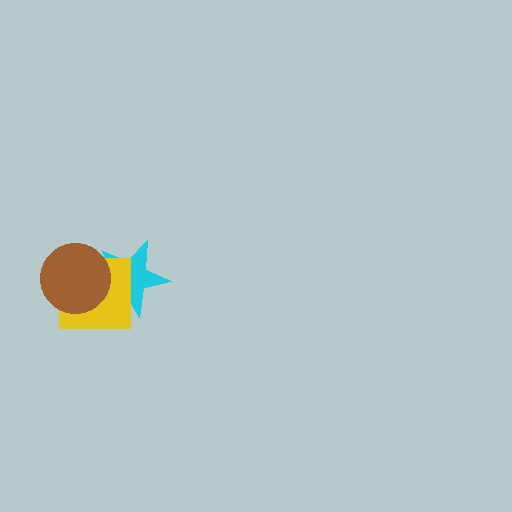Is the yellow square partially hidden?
Yes, it is partially covered by another shape.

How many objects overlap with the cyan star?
2 objects overlap with the cyan star.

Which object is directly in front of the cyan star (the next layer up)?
The yellow square is directly in front of the cyan star.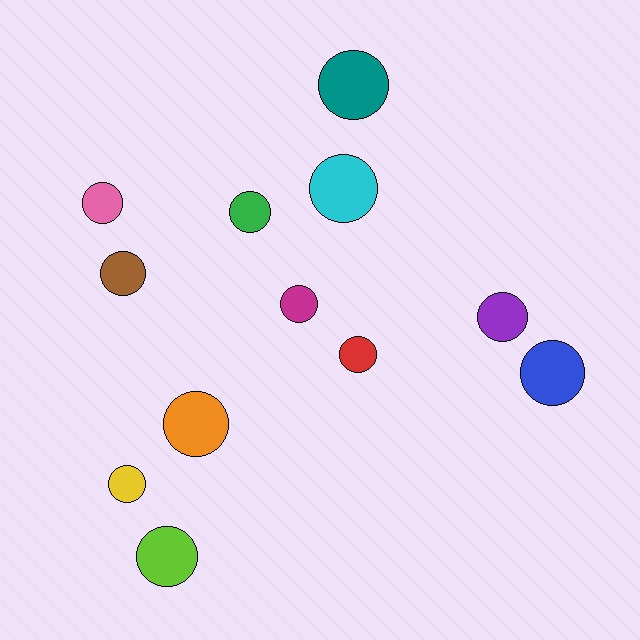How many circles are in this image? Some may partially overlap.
There are 12 circles.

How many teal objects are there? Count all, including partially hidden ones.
There is 1 teal object.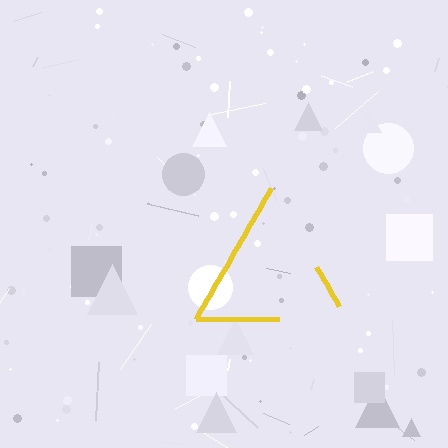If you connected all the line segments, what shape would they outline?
They would outline a triangle.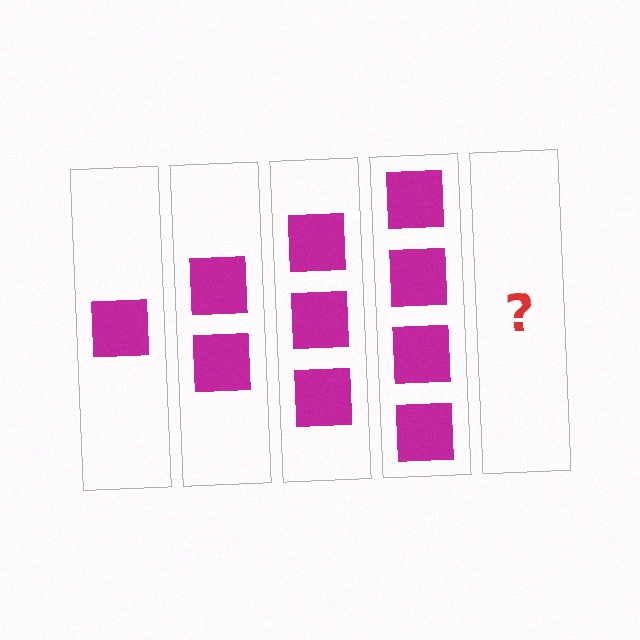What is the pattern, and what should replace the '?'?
The pattern is that each step adds one more square. The '?' should be 5 squares.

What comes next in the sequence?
The next element should be 5 squares.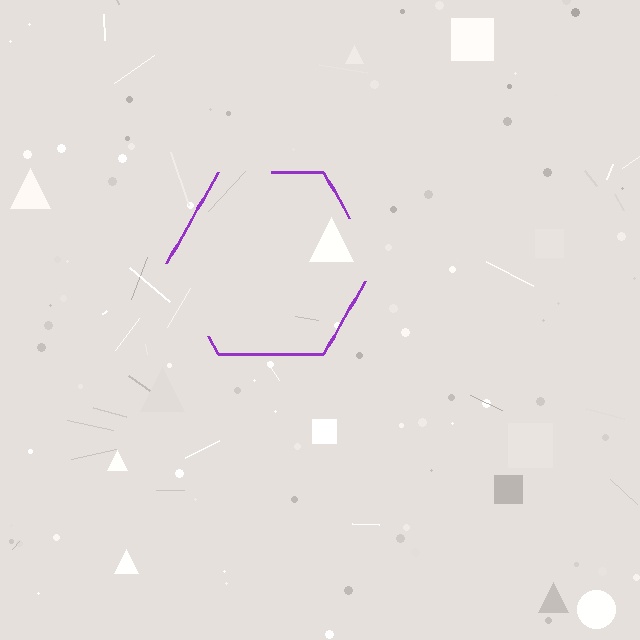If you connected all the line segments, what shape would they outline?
They would outline a hexagon.